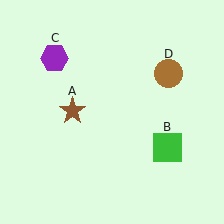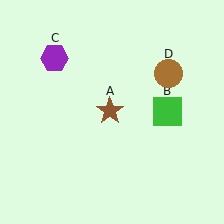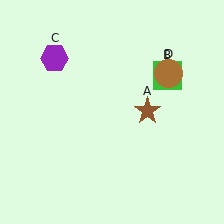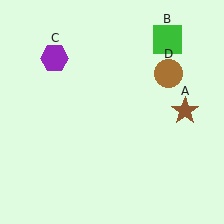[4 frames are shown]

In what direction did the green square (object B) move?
The green square (object B) moved up.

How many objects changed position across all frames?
2 objects changed position: brown star (object A), green square (object B).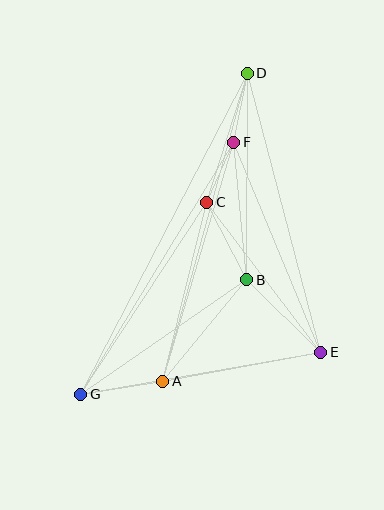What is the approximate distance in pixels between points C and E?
The distance between C and E is approximately 188 pixels.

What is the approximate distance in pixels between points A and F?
The distance between A and F is approximately 250 pixels.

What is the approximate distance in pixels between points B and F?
The distance between B and F is approximately 138 pixels.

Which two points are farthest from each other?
Points D and G are farthest from each other.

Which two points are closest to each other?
Points C and F are closest to each other.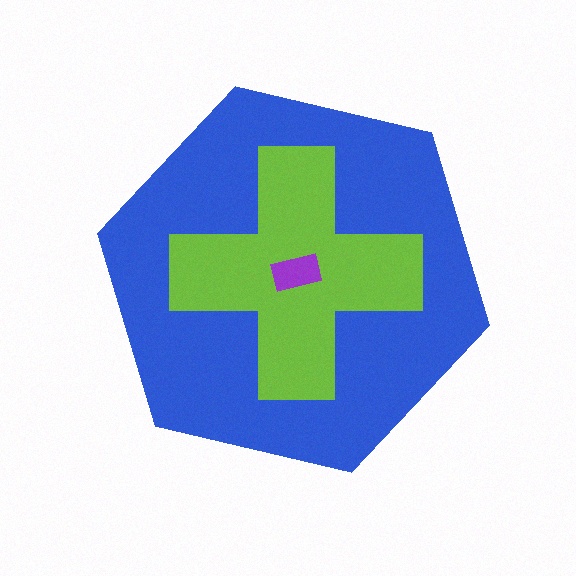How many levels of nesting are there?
3.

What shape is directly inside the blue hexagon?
The lime cross.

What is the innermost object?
The purple rectangle.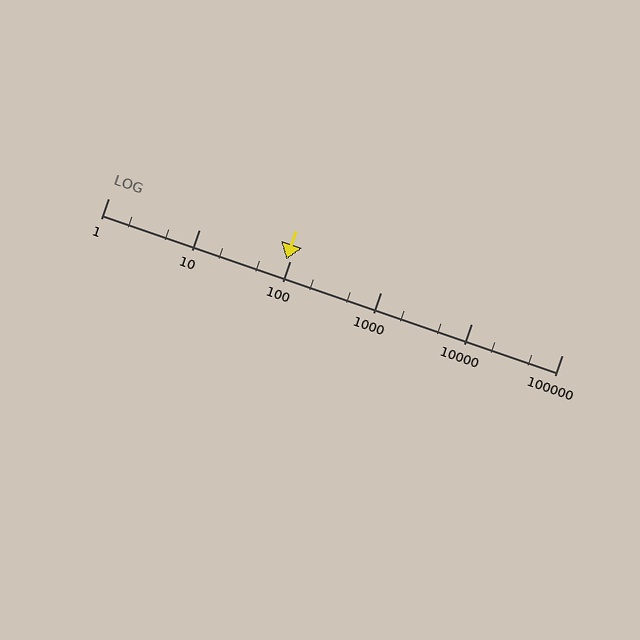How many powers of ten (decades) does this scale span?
The scale spans 5 decades, from 1 to 100000.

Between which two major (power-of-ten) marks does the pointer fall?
The pointer is between 10 and 100.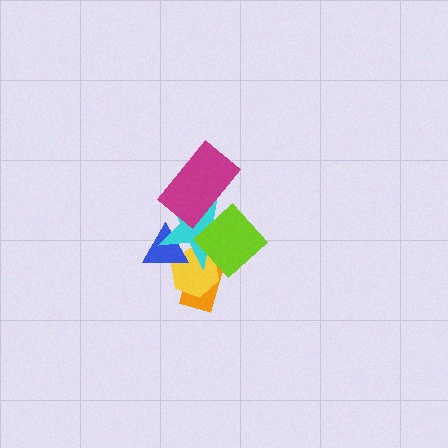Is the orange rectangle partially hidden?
Yes, it is partially covered by another shape.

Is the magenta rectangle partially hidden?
No, no other shape covers it.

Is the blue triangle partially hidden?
Yes, it is partially covered by another shape.